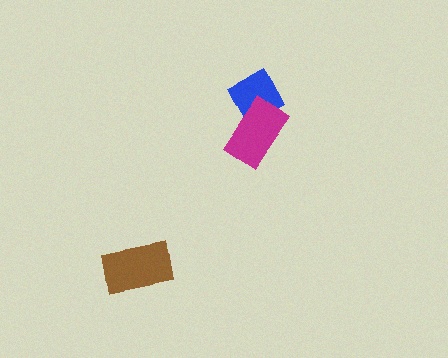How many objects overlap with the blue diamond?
1 object overlaps with the blue diamond.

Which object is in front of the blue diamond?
The magenta rectangle is in front of the blue diamond.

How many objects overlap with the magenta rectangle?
1 object overlaps with the magenta rectangle.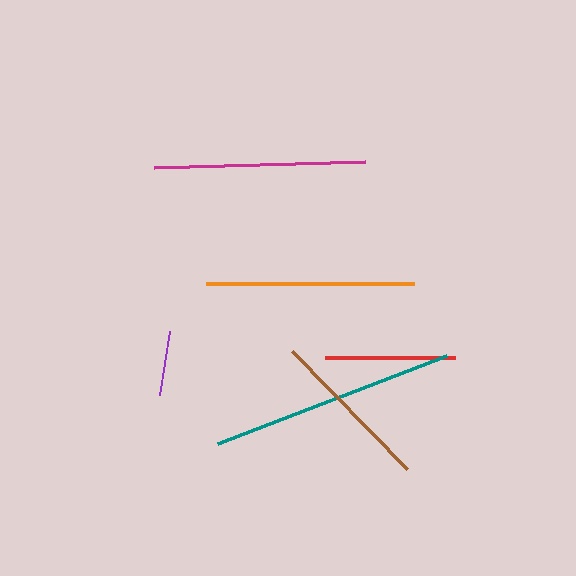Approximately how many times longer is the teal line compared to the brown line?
The teal line is approximately 1.5 times the length of the brown line.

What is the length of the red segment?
The red segment is approximately 130 pixels long.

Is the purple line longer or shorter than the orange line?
The orange line is longer than the purple line.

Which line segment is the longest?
The teal line is the longest at approximately 245 pixels.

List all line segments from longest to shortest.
From longest to shortest: teal, magenta, orange, brown, red, purple.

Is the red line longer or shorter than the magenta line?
The magenta line is longer than the red line.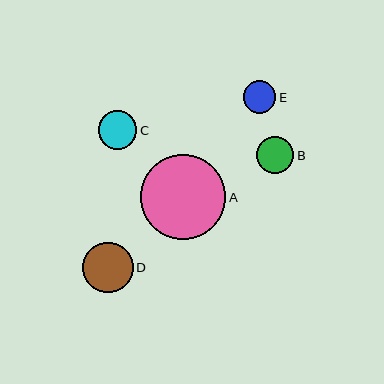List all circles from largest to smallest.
From largest to smallest: A, D, C, B, E.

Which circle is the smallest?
Circle E is the smallest with a size of approximately 33 pixels.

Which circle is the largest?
Circle A is the largest with a size of approximately 85 pixels.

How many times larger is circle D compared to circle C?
Circle D is approximately 1.3 times the size of circle C.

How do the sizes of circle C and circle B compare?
Circle C and circle B are approximately the same size.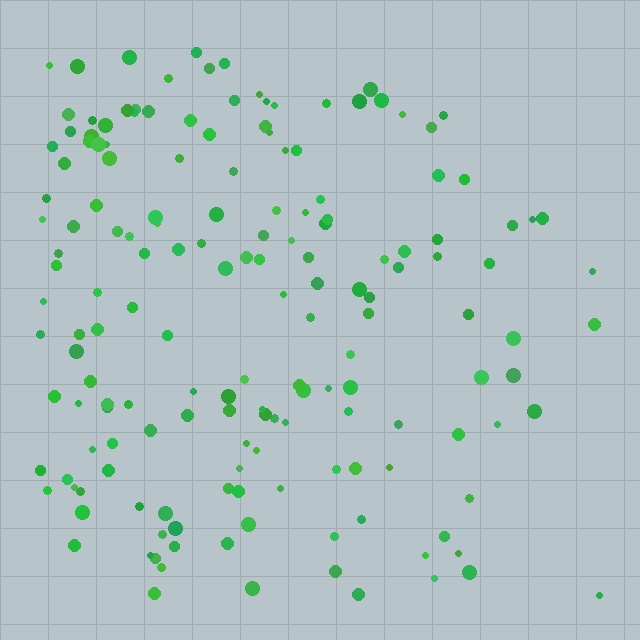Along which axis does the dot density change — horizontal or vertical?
Horizontal.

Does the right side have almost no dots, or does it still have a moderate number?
Still a moderate number, just noticeably fewer than the left.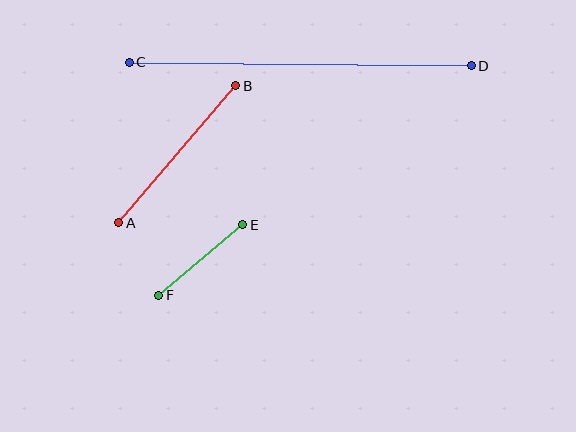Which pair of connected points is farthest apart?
Points C and D are farthest apart.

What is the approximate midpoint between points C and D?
The midpoint is at approximately (300, 64) pixels.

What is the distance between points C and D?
The distance is approximately 342 pixels.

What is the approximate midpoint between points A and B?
The midpoint is at approximately (177, 154) pixels.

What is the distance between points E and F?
The distance is approximately 109 pixels.